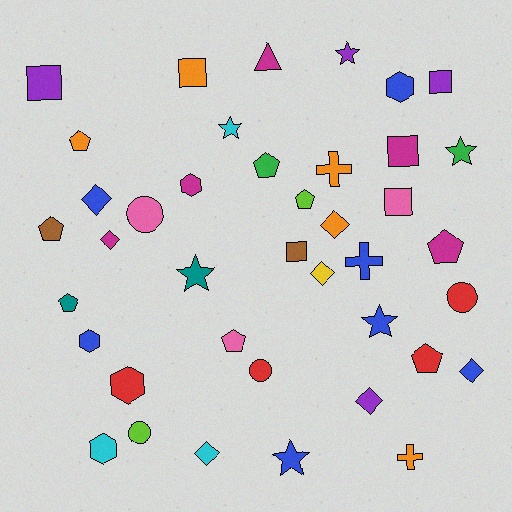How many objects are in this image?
There are 40 objects.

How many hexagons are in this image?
There are 5 hexagons.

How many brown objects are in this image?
There are 2 brown objects.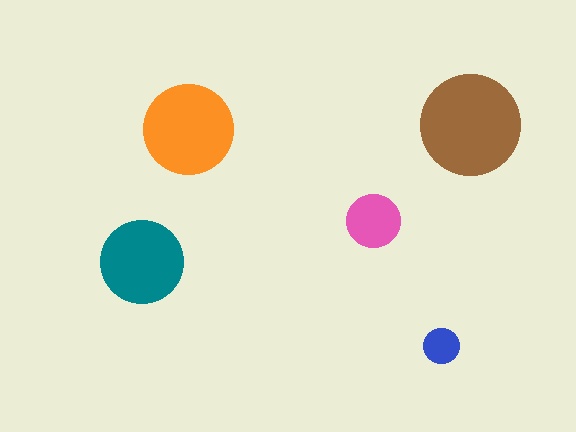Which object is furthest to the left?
The teal circle is leftmost.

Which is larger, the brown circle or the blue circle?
The brown one.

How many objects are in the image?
There are 5 objects in the image.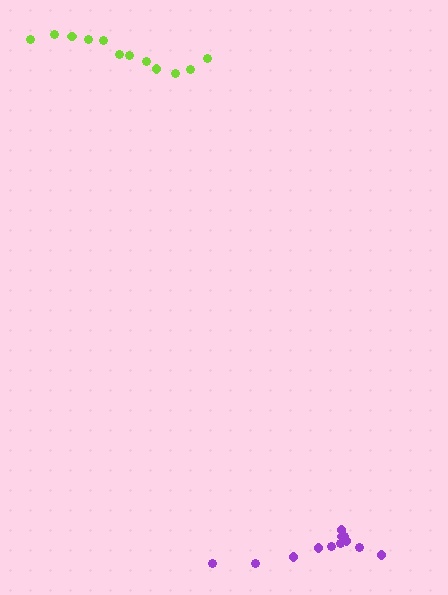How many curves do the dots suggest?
There are 2 distinct paths.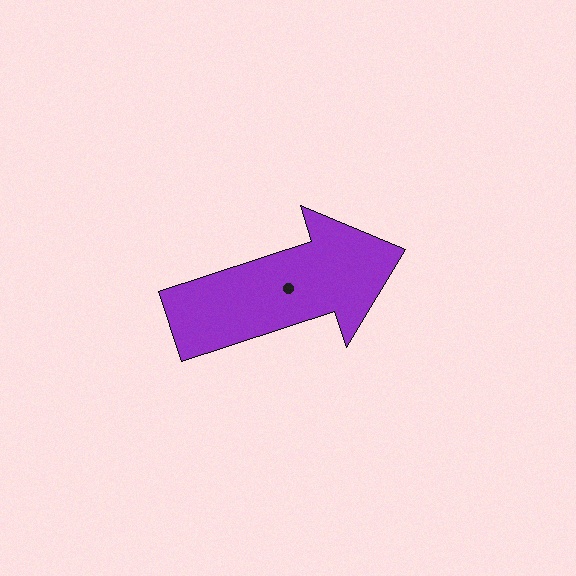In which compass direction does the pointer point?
East.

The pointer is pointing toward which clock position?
Roughly 2 o'clock.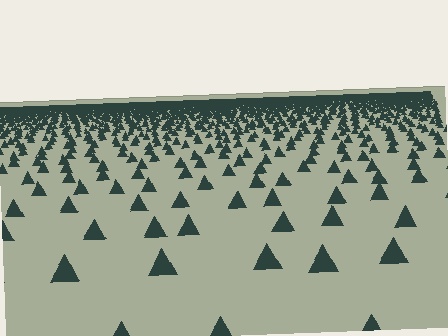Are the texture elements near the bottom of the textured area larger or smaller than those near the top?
Larger. Near the bottom, elements are closer to the viewer and appear at a bigger on-screen size.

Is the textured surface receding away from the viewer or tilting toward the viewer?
The surface is receding away from the viewer. Texture elements get smaller and denser toward the top.